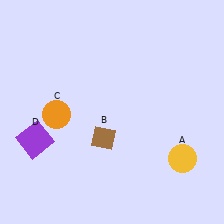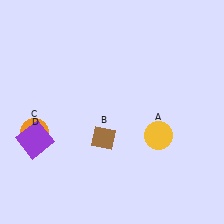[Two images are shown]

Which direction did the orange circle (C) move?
The orange circle (C) moved left.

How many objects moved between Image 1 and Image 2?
2 objects moved between the two images.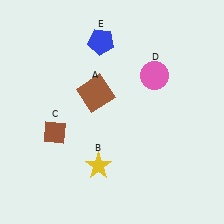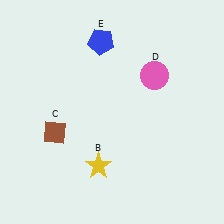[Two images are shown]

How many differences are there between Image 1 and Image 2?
There is 1 difference between the two images.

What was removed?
The brown square (A) was removed in Image 2.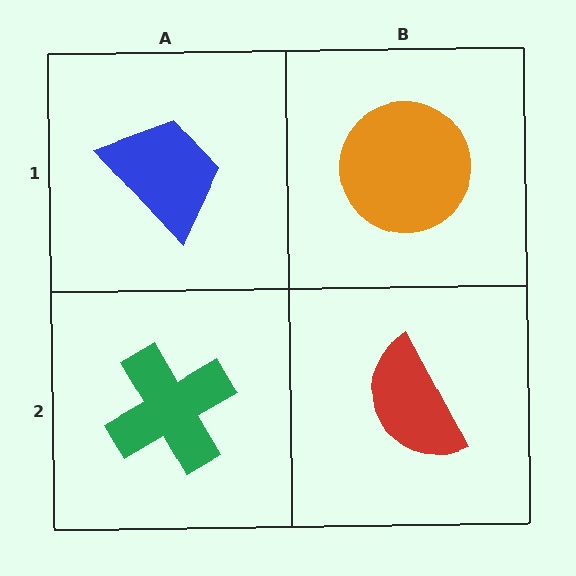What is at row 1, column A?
A blue trapezoid.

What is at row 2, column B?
A red semicircle.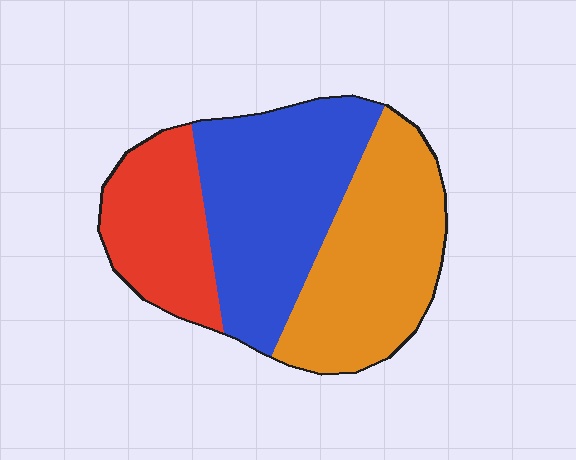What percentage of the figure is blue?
Blue covers 40% of the figure.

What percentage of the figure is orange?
Orange covers 37% of the figure.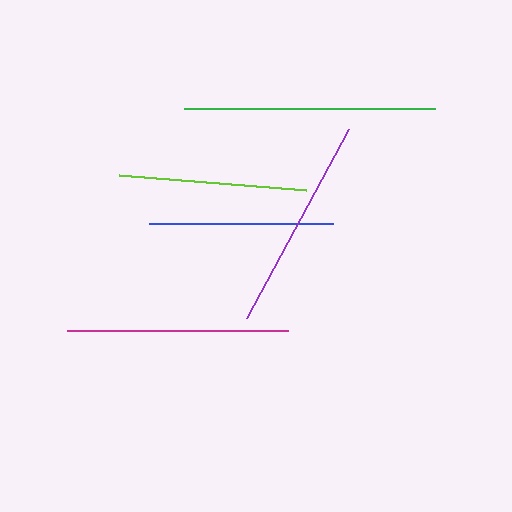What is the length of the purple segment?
The purple segment is approximately 215 pixels long.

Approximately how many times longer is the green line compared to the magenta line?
The green line is approximately 1.1 times the length of the magenta line.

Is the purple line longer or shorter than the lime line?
The purple line is longer than the lime line.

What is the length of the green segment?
The green segment is approximately 251 pixels long.